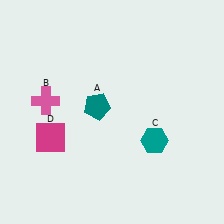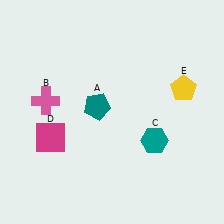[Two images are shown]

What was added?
A yellow pentagon (E) was added in Image 2.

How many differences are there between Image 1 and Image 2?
There is 1 difference between the two images.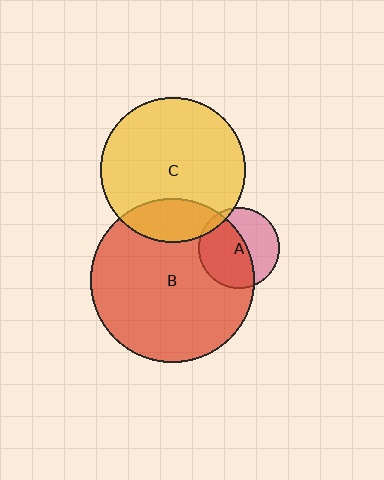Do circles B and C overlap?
Yes.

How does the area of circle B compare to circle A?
Approximately 4.1 times.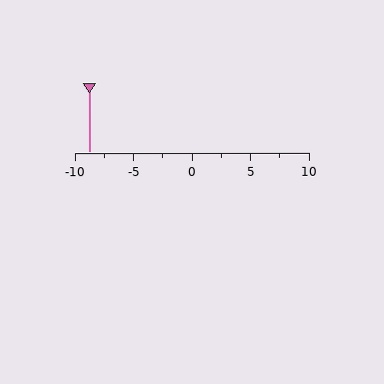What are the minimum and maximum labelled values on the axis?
The axis runs from -10 to 10.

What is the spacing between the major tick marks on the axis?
The major ticks are spaced 5 apart.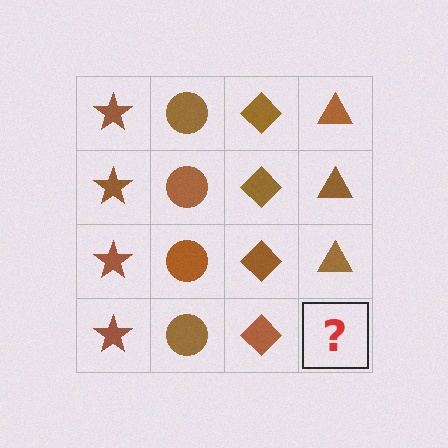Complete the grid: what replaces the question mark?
The question mark should be replaced with a brown triangle.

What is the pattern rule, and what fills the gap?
The rule is that each column has a consistent shape. The gap should be filled with a brown triangle.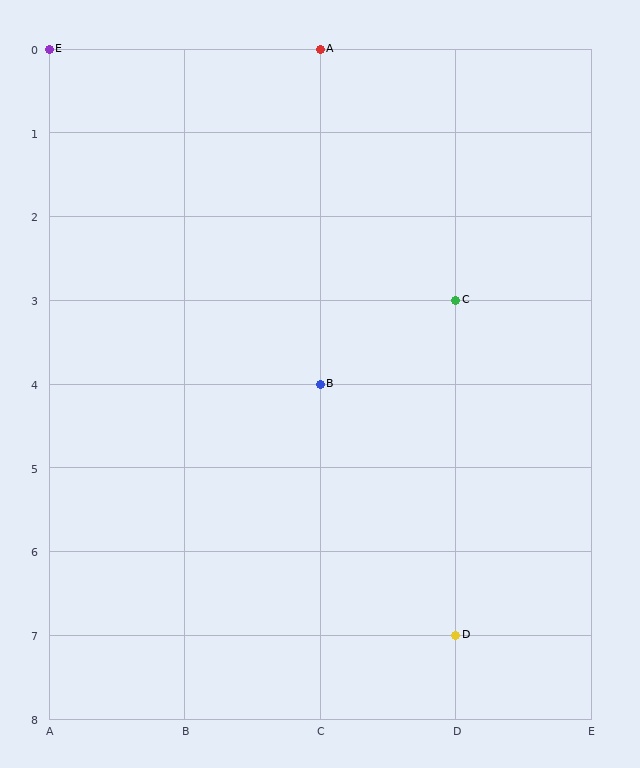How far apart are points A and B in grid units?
Points A and B are 4 rows apart.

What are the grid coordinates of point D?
Point D is at grid coordinates (D, 7).